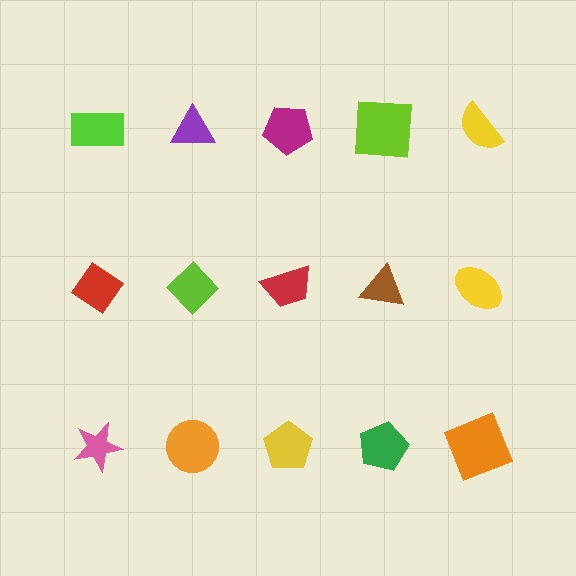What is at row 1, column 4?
A lime square.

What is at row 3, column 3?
A yellow pentagon.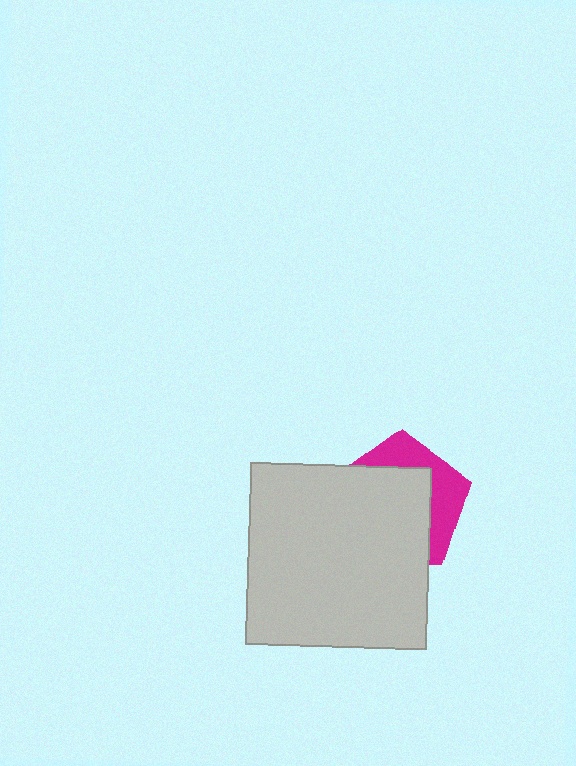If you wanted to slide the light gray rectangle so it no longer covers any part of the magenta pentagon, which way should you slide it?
Slide it toward the lower-left — that is the most direct way to separate the two shapes.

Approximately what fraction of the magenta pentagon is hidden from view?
Roughly 65% of the magenta pentagon is hidden behind the light gray rectangle.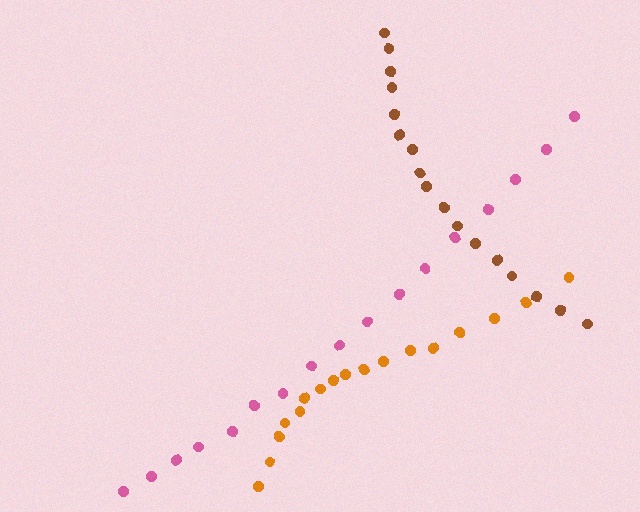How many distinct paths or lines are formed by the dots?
There are 3 distinct paths.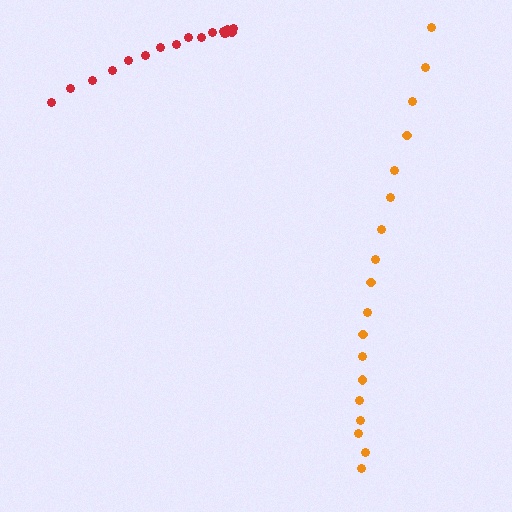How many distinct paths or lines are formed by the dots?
There are 2 distinct paths.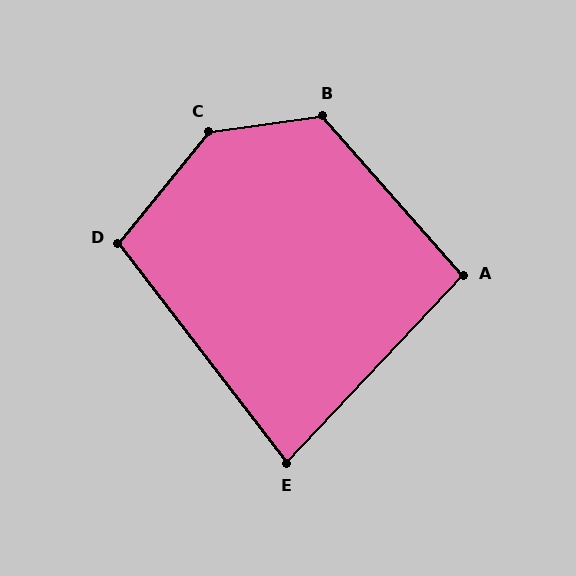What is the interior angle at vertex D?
Approximately 104 degrees (obtuse).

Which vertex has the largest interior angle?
C, at approximately 137 degrees.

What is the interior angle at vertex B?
Approximately 123 degrees (obtuse).